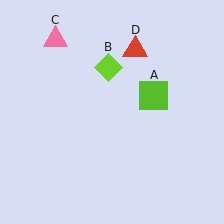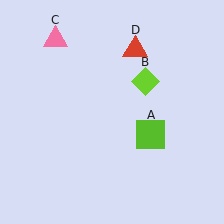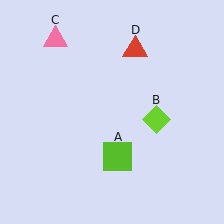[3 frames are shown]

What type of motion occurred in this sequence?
The lime square (object A), lime diamond (object B) rotated clockwise around the center of the scene.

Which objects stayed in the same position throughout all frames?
Pink triangle (object C) and red triangle (object D) remained stationary.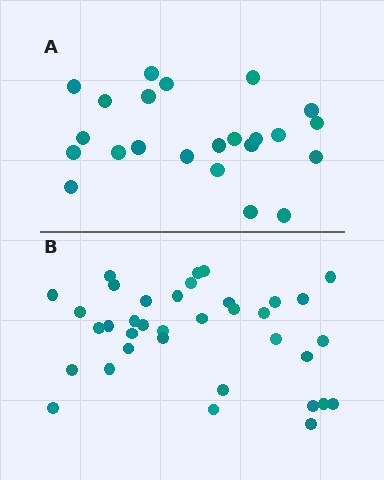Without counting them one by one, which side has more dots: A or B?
Region B (the bottom region) has more dots.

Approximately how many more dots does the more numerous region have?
Region B has approximately 15 more dots than region A.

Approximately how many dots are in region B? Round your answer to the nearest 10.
About 40 dots. (The exact count is 36, which rounds to 40.)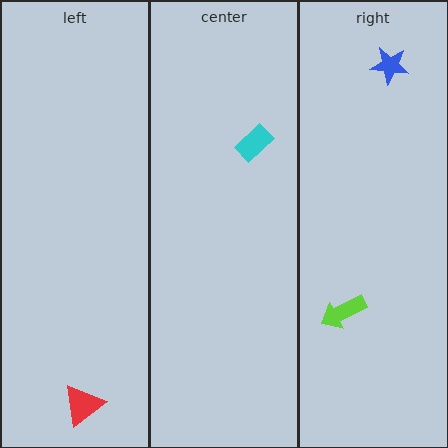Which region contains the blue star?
The right region.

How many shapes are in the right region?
2.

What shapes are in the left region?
The red triangle.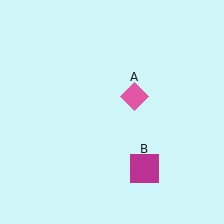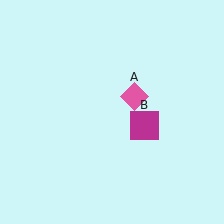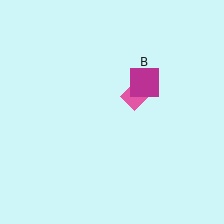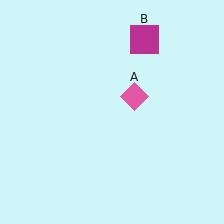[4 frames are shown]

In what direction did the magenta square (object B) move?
The magenta square (object B) moved up.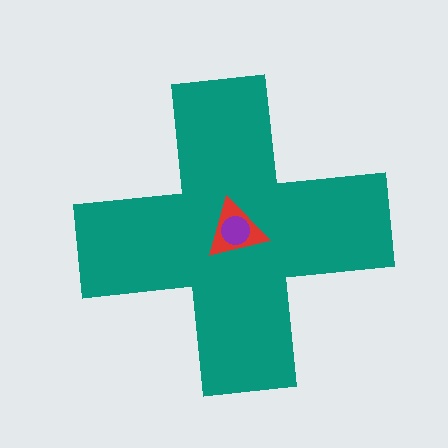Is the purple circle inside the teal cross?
Yes.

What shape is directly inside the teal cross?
The red triangle.